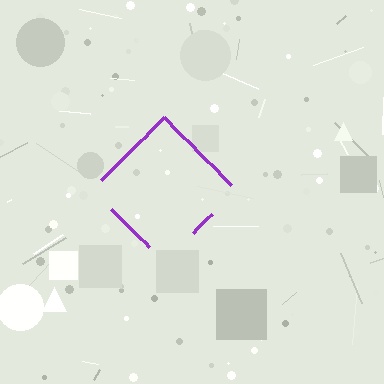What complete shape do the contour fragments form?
The contour fragments form a diamond.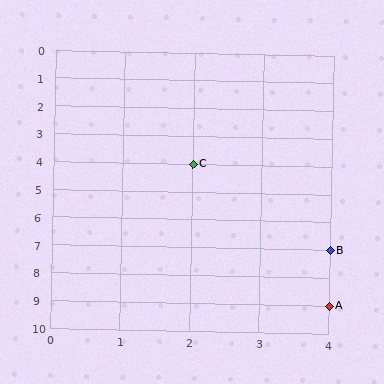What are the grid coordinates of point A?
Point A is at grid coordinates (4, 9).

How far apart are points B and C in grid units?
Points B and C are 2 columns and 3 rows apart (about 3.6 grid units diagonally).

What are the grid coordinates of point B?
Point B is at grid coordinates (4, 7).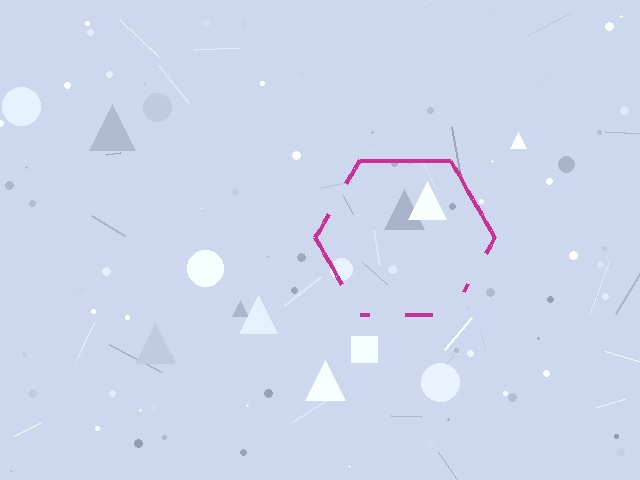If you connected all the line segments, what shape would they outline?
They would outline a hexagon.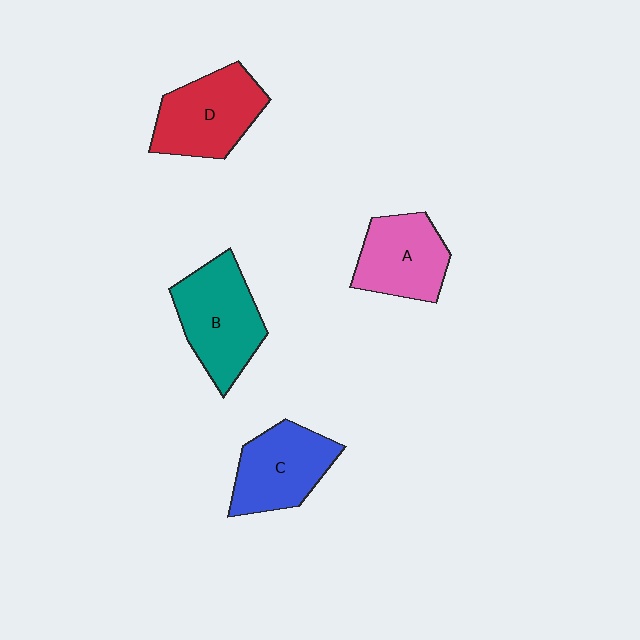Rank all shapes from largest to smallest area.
From largest to smallest: B (teal), D (red), C (blue), A (pink).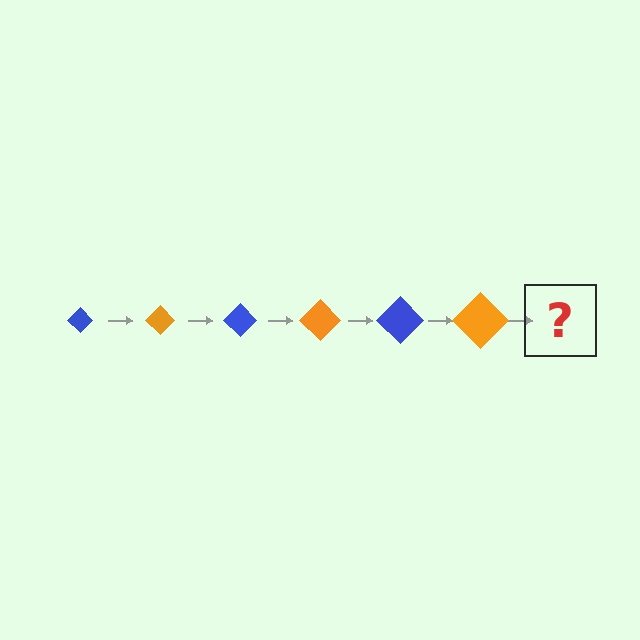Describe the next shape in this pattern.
It should be a blue diamond, larger than the previous one.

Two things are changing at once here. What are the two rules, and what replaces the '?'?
The two rules are that the diamond grows larger each step and the color cycles through blue and orange. The '?' should be a blue diamond, larger than the previous one.